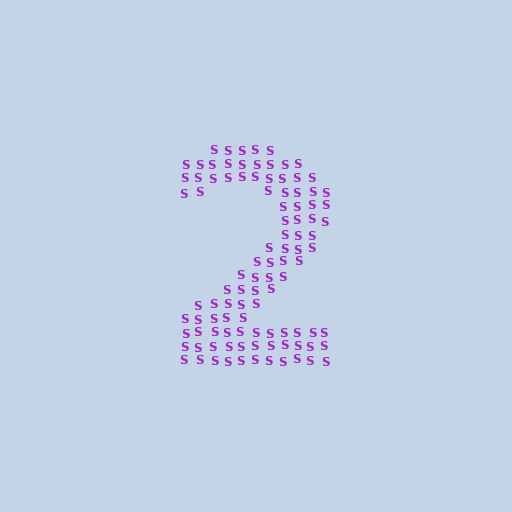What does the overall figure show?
The overall figure shows the digit 2.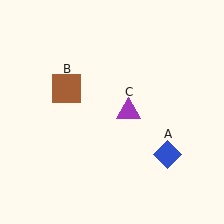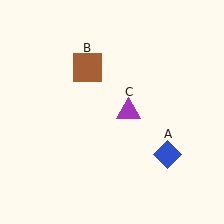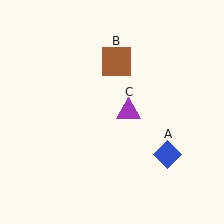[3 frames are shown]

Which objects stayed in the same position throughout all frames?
Blue diamond (object A) and purple triangle (object C) remained stationary.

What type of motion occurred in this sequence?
The brown square (object B) rotated clockwise around the center of the scene.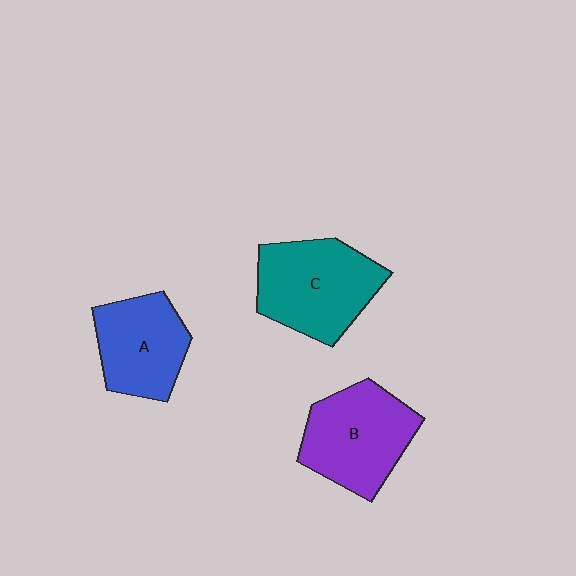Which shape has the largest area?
Shape C (teal).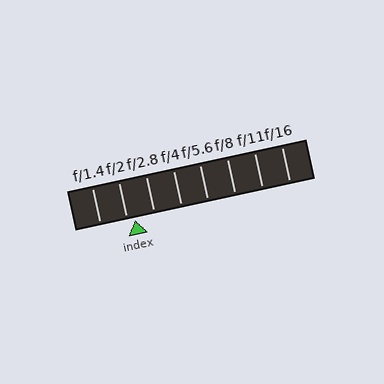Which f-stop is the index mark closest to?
The index mark is closest to f/2.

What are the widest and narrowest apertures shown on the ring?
The widest aperture shown is f/1.4 and the narrowest is f/16.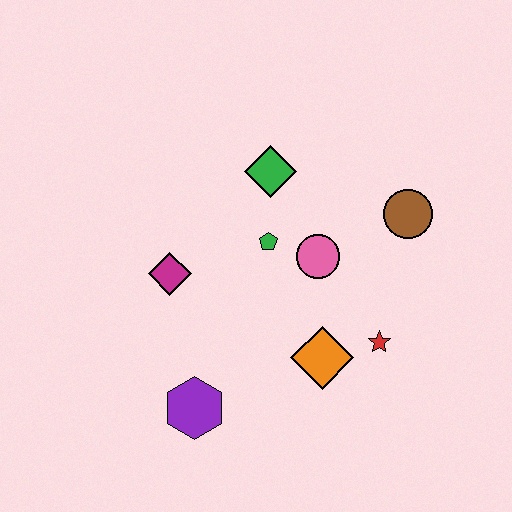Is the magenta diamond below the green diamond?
Yes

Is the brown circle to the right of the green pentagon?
Yes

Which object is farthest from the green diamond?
The purple hexagon is farthest from the green diamond.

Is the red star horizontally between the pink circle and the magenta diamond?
No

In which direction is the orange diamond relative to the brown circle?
The orange diamond is below the brown circle.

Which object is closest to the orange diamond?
The red star is closest to the orange diamond.